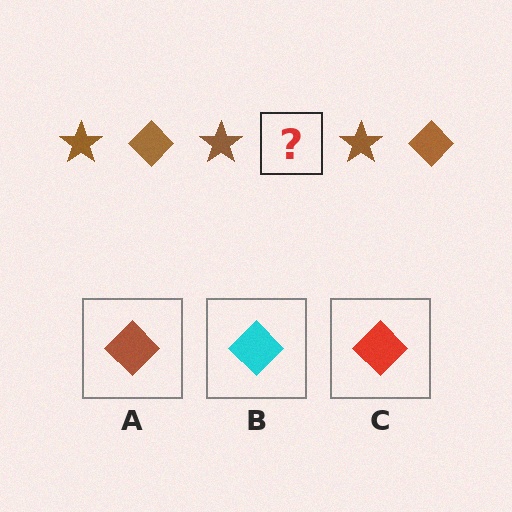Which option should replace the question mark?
Option A.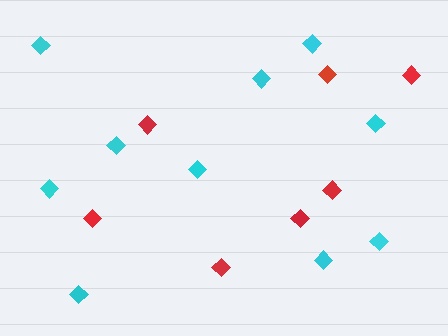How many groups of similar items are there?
There are 2 groups: one group of red diamonds (7) and one group of cyan diamonds (10).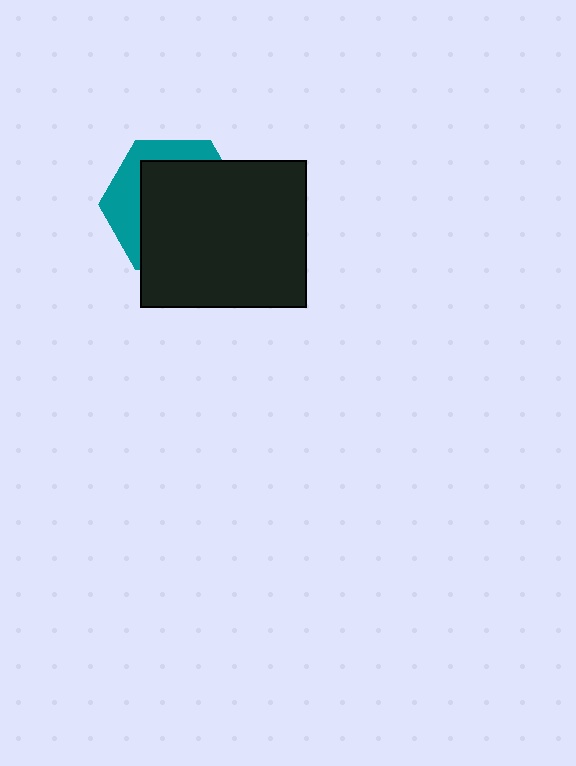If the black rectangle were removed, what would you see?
You would see the complete teal hexagon.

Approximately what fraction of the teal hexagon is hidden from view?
Roughly 69% of the teal hexagon is hidden behind the black rectangle.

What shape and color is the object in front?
The object in front is a black rectangle.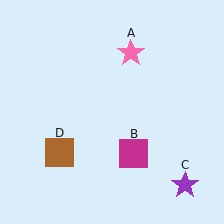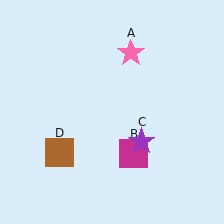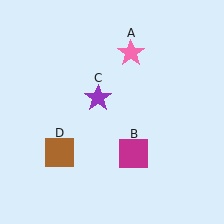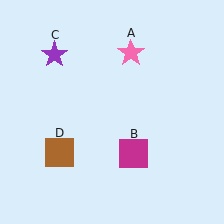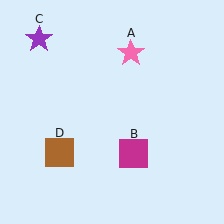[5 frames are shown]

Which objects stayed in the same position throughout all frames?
Pink star (object A) and magenta square (object B) and brown square (object D) remained stationary.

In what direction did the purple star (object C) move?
The purple star (object C) moved up and to the left.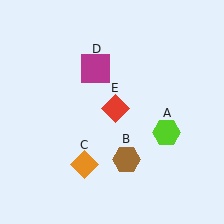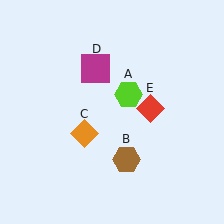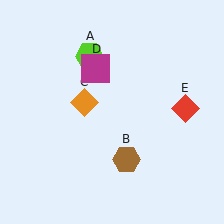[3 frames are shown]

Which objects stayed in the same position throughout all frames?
Brown hexagon (object B) and magenta square (object D) remained stationary.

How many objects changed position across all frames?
3 objects changed position: lime hexagon (object A), orange diamond (object C), red diamond (object E).